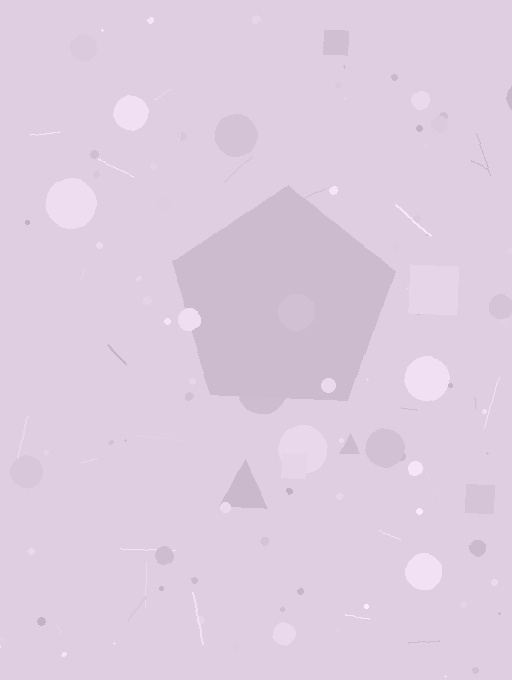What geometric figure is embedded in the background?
A pentagon is embedded in the background.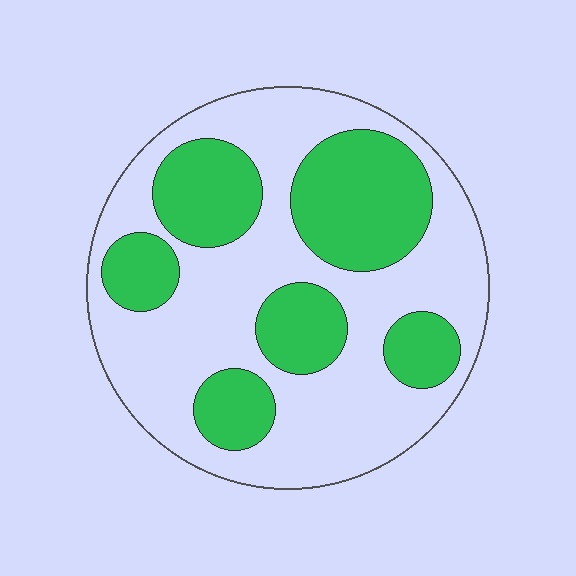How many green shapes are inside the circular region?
6.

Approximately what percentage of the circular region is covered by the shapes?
Approximately 35%.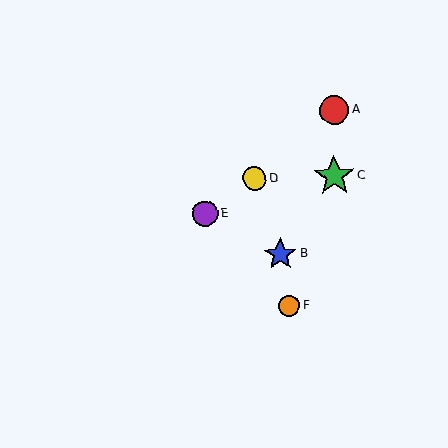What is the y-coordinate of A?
Object A is at y≈110.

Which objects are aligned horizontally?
Objects C, D are aligned horizontally.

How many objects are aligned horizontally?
2 objects (C, D) are aligned horizontally.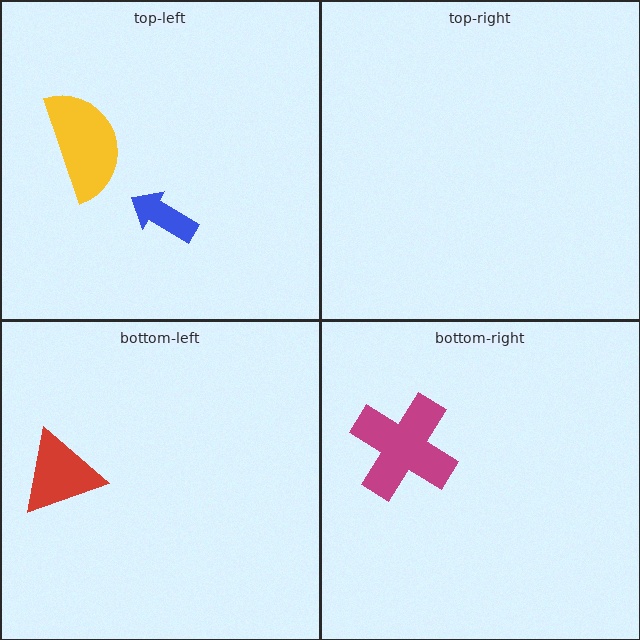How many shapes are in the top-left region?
2.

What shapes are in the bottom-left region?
The red triangle.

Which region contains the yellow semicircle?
The top-left region.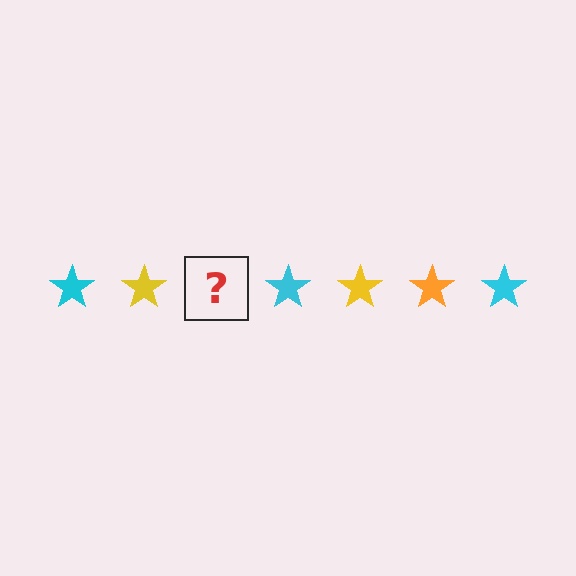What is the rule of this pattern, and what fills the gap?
The rule is that the pattern cycles through cyan, yellow, orange stars. The gap should be filled with an orange star.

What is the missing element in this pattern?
The missing element is an orange star.